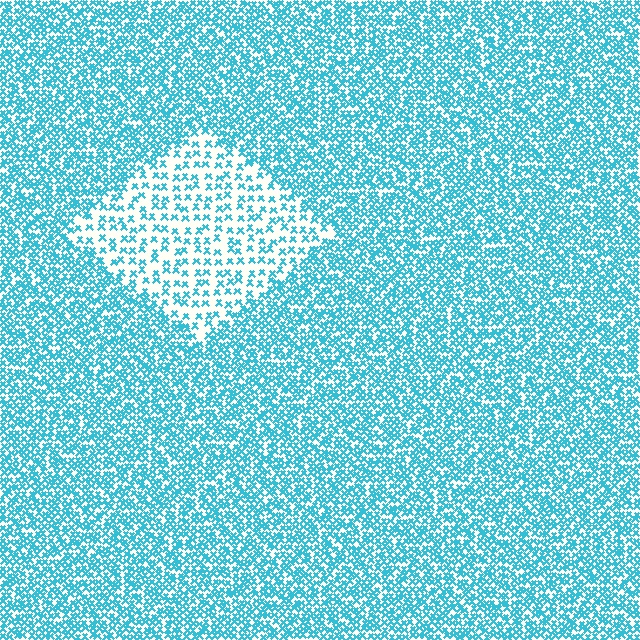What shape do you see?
I see a diamond.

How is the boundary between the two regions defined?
The boundary is defined by a change in element density (approximately 2.4x ratio). All elements are the same color, size, and shape.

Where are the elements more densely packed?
The elements are more densely packed outside the diamond boundary.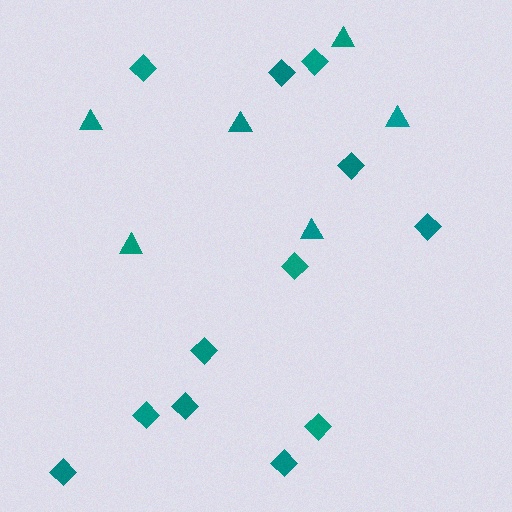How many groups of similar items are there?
There are 2 groups: one group of diamonds (12) and one group of triangles (6).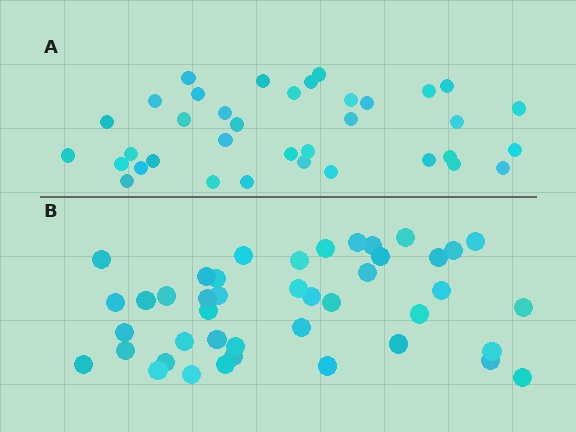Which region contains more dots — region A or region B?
Region B (the bottom region) has more dots.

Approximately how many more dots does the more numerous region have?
Region B has roughly 8 or so more dots than region A.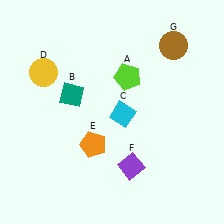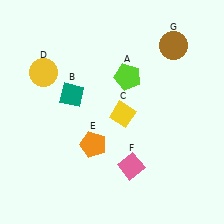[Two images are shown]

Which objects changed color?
C changed from cyan to yellow. F changed from purple to pink.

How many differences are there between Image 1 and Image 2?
There are 2 differences between the two images.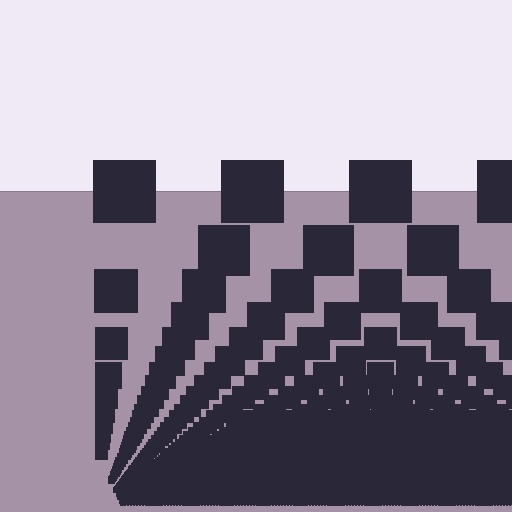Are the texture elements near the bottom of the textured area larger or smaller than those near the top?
Smaller. The gradient is inverted — elements near the bottom are smaller and denser.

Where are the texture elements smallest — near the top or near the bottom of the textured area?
Near the bottom.